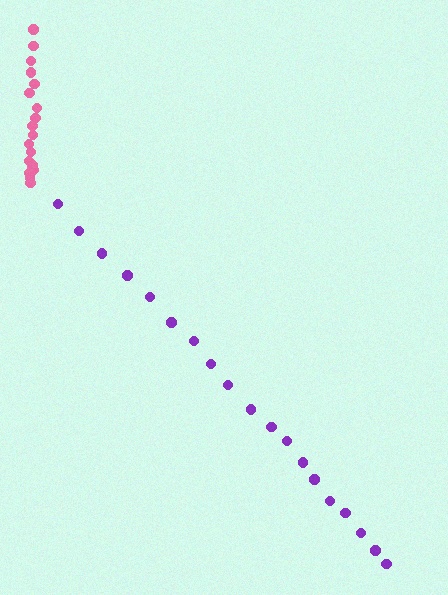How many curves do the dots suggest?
There are 2 distinct paths.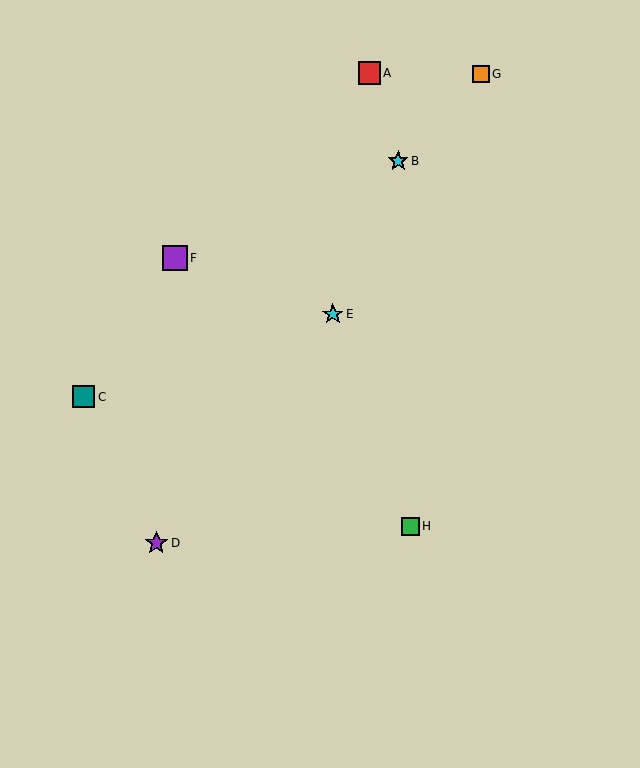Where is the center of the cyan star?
The center of the cyan star is at (398, 161).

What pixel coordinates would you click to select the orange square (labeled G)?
Click at (481, 74) to select the orange square G.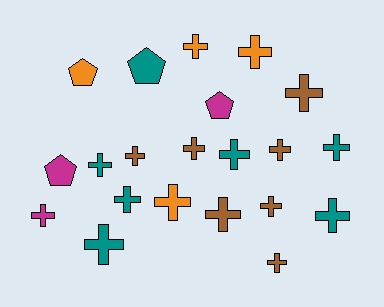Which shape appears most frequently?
Cross, with 17 objects.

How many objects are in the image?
There are 21 objects.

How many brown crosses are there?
There are 7 brown crosses.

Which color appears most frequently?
Teal, with 7 objects.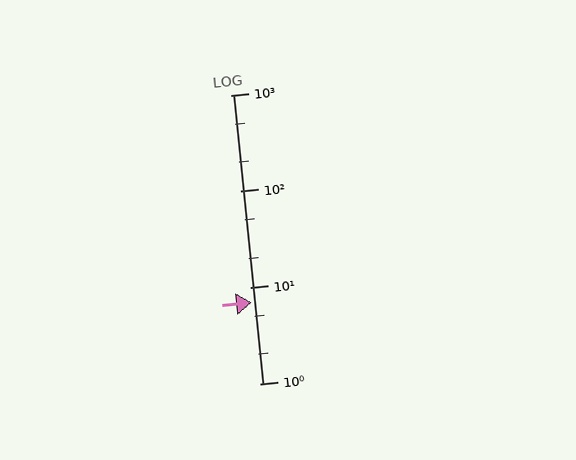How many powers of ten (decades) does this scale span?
The scale spans 3 decades, from 1 to 1000.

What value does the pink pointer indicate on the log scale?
The pointer indicates approximately 6.9.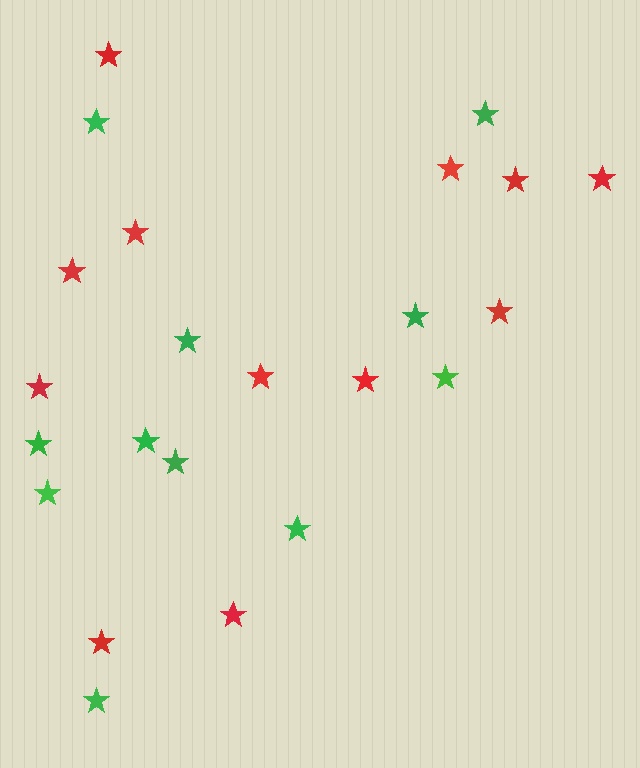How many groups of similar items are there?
There are 2 groups: one group of red stars (12) and one group of green stars (11).